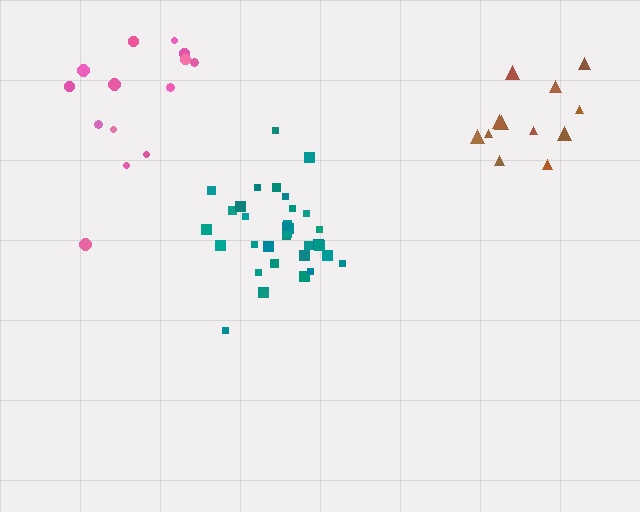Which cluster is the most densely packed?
Teal.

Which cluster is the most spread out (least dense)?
Pink.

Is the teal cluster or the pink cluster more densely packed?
Teal.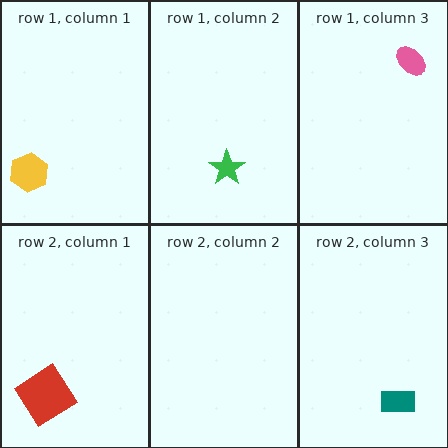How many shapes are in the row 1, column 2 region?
1.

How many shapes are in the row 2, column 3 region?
1.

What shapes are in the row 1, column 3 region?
The pink ellipse.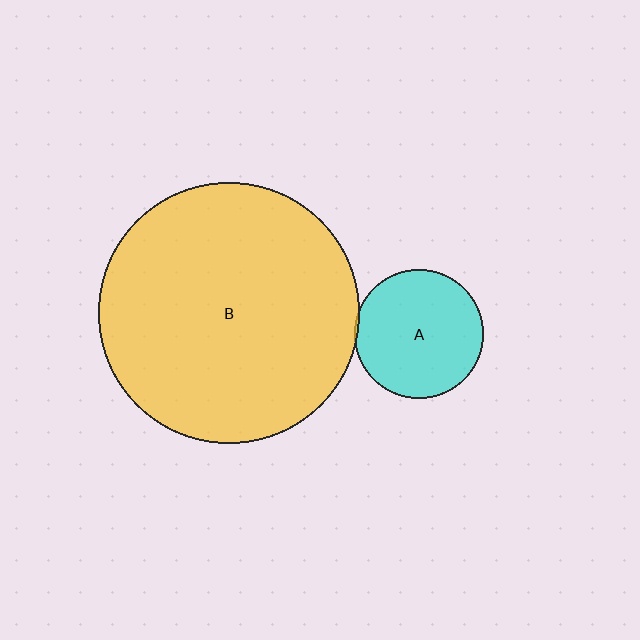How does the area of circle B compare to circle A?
Approximately 4.1 times.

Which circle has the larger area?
Circle B (yellow).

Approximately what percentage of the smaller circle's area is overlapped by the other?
Approximately 5%.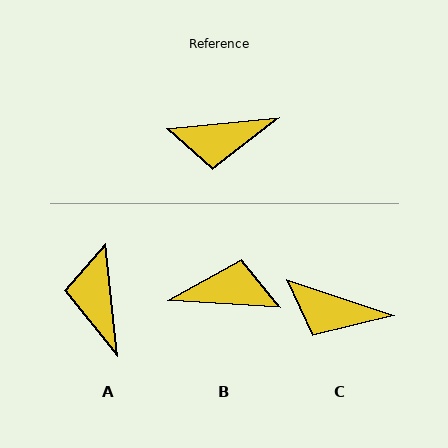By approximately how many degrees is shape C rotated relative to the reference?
Approximately 24 degrees clockwise.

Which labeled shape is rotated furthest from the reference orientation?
B, about 171 degrees away.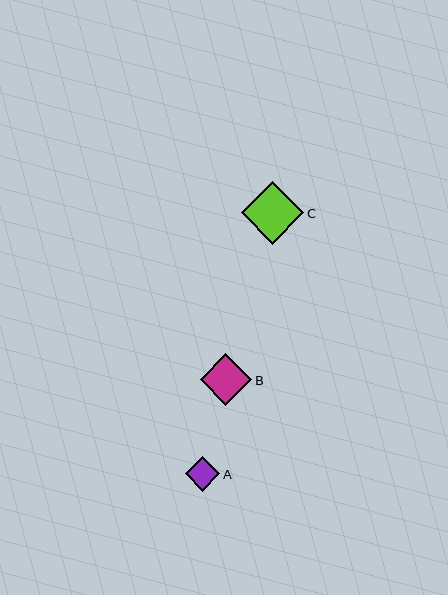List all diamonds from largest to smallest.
From largest to smallest: C, B, A.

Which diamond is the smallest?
Diamond A is the smallest with a size of approximately 35 pixels.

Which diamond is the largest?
Diamond C is the largest with a size of approximately 63 pixels.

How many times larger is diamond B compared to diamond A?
Diamond B is approximately 1.5 times the size of diamond A.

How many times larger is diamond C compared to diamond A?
Diamond C is approximately 1.8 times the size of diamond A.